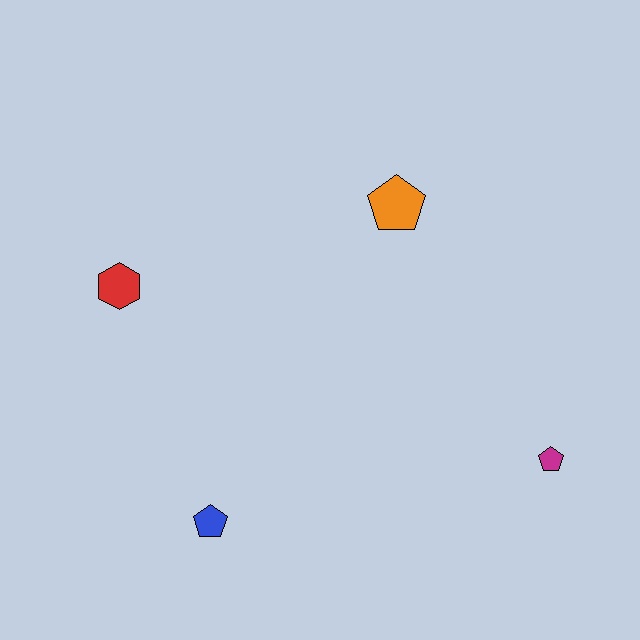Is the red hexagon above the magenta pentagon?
Yes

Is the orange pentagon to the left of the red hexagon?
No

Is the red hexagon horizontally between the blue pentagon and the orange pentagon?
No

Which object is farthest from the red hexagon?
The magenta pentagon is farthest from the red hexagon.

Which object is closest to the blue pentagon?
The red hexagon is closest to the blue pentagon.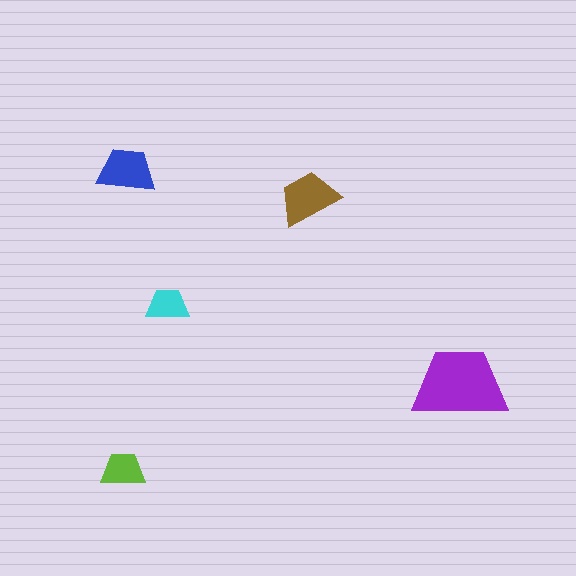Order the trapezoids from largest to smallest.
the purple one, the brown one, the blue one, the lime one, the cyan one.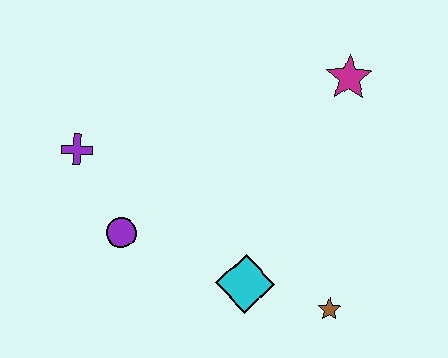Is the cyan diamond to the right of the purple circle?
Yes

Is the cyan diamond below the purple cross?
Yes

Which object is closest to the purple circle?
The purple cross is closest to the purple circle.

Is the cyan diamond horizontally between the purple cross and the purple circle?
No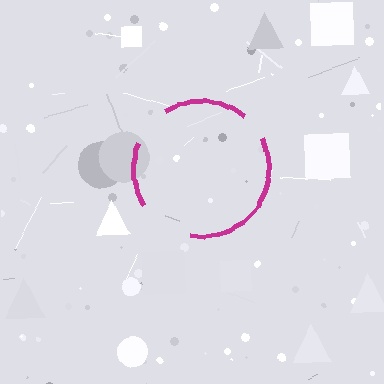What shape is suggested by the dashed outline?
The dashed outline suggests a circle.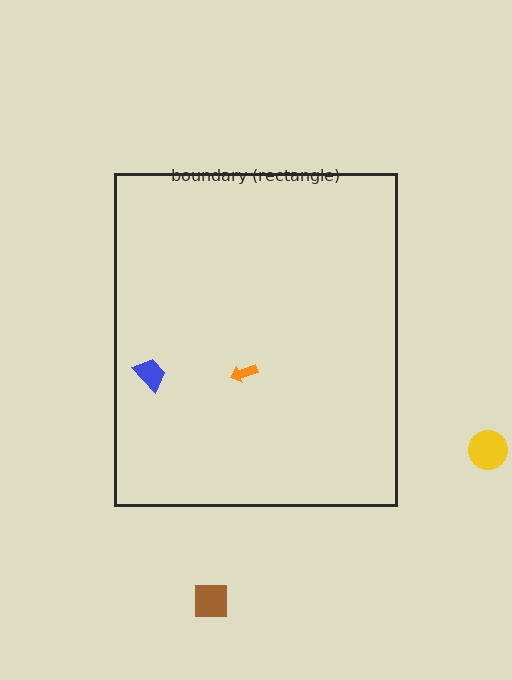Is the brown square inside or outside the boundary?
Outside.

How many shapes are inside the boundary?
2 inside, 2 outside.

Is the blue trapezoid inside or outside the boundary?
Inside.